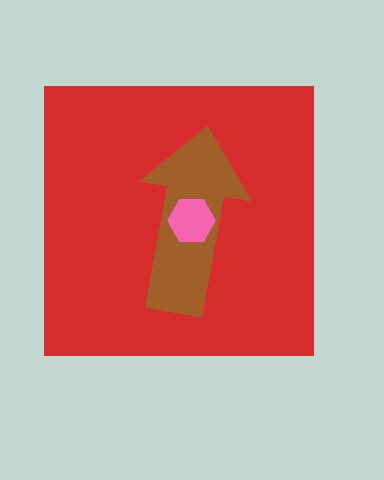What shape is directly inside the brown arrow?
The pink hexagon.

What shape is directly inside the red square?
The brown arrow.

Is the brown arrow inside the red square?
Yes.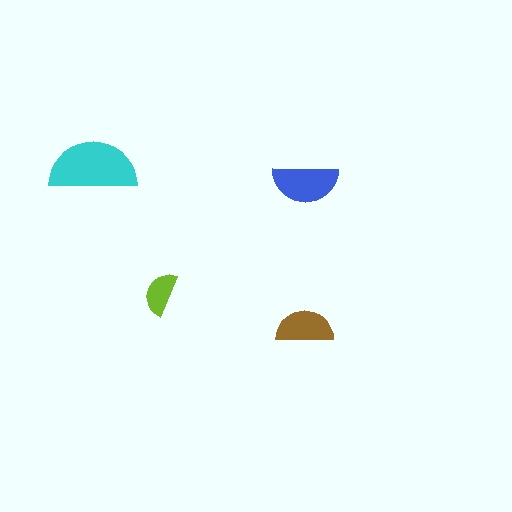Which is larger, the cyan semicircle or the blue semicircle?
The cyan one.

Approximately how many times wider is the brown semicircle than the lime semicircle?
About 1.5 times wider.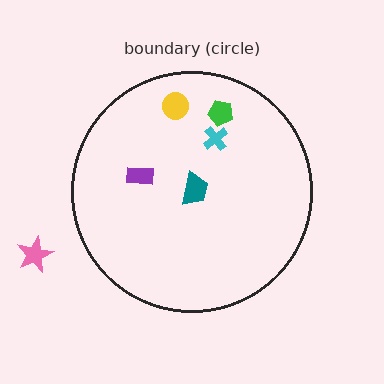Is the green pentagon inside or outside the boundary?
Inside.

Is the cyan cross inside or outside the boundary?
Inside.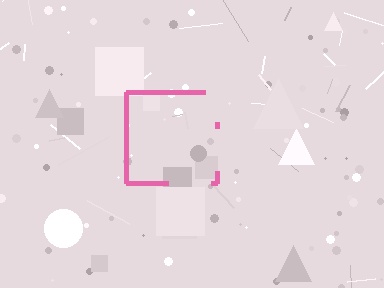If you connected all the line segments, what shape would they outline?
They would outline a square.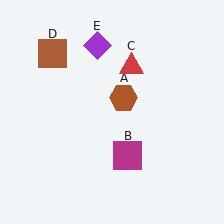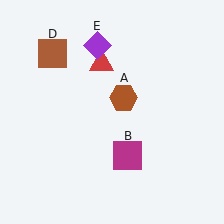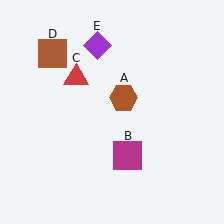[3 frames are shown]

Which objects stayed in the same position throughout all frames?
Brown hexagon (object A) and magenta square (object B) and brown square (object D) and purple diamond (object E) remained stationary.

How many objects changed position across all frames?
1 object changed position: red triangle (object C).